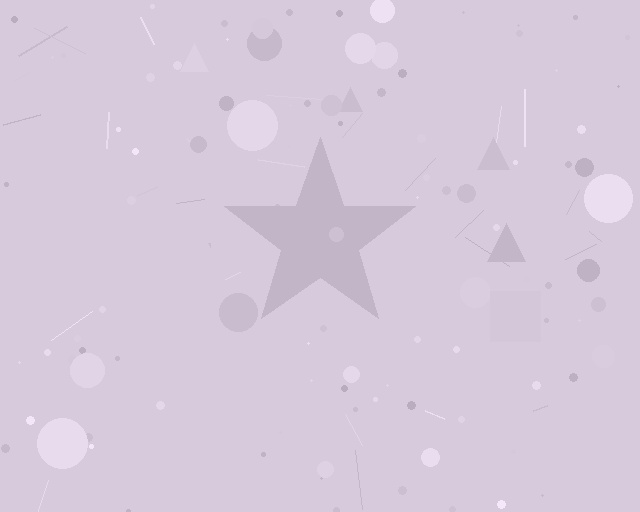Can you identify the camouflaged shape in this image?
The camouflaged shape is a star.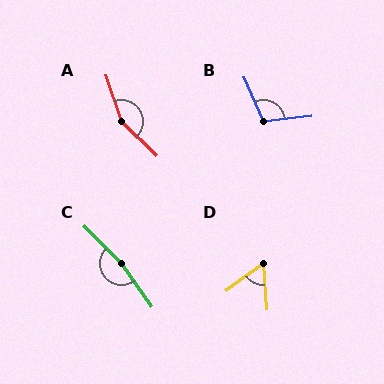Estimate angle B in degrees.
Approximately 107 degrees.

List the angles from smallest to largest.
D (58°), B (107°), A (152°), C (170°).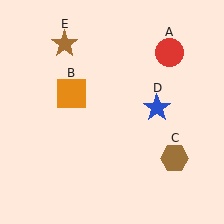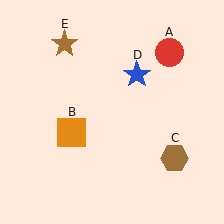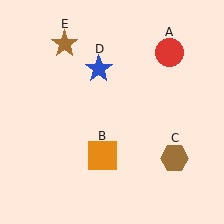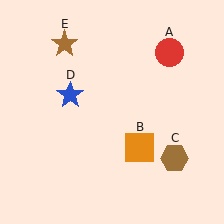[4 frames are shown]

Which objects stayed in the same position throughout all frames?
Red circle (object A) and brown hexagon (object C) and brown star (object E) remained stationary.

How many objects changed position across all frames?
2 objects changed position: orange square (object B), blue star (object D).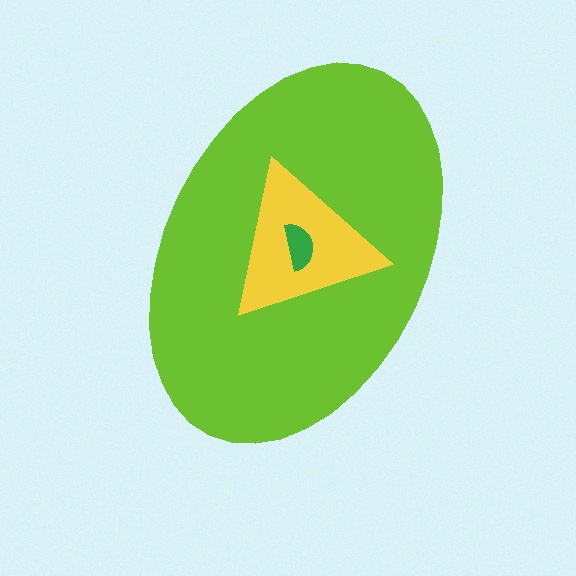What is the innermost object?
The green semicircle.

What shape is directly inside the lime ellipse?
The yellow triangle.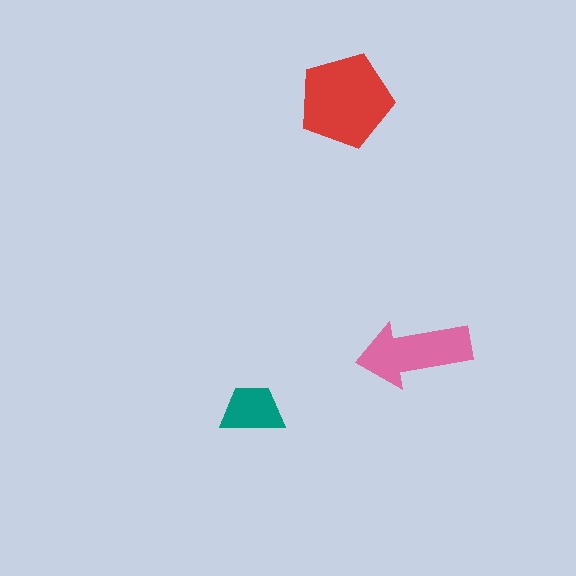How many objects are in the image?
There are 3 objects in the image.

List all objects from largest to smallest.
The red pentagon, the pink arrow, the teal trapezoid.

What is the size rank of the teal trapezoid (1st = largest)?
3rd.